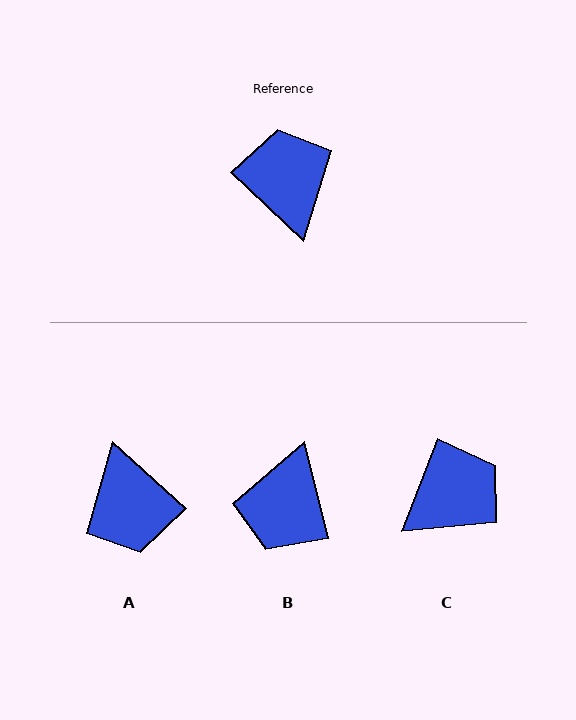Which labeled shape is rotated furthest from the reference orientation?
A, about 179 degrees away.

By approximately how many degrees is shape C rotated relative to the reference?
Approximately 68 degrees clockwise.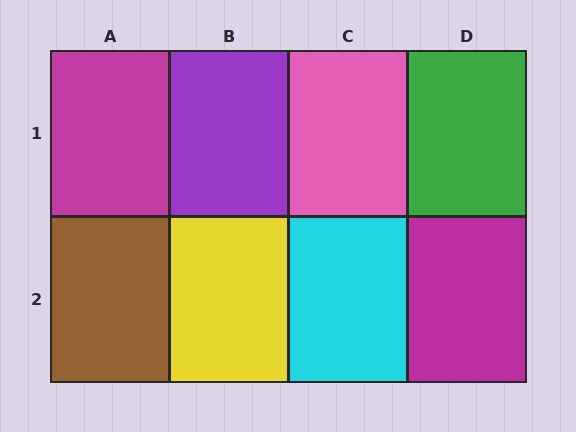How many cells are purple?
1 cell is purple.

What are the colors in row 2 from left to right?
Brown, yellow, cyan, magenta.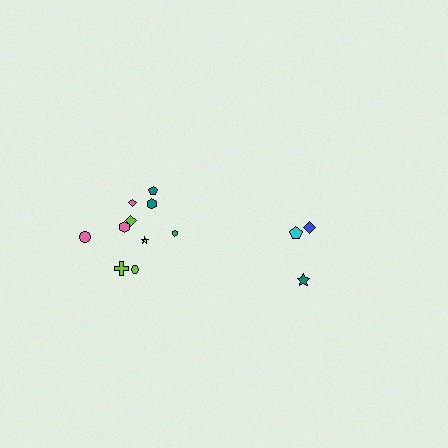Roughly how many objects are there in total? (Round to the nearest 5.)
Roughly 15 objects in total.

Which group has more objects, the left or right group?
The left group.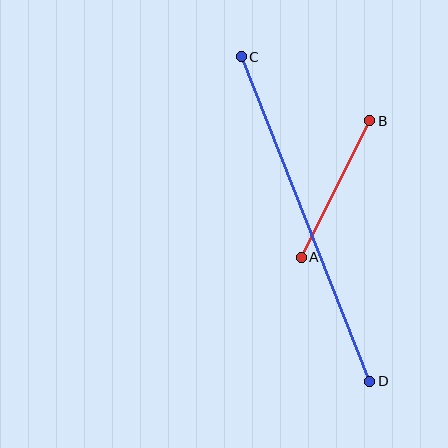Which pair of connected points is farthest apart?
Points C and D are farthest apart.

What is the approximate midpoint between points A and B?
The midpoint is at approximately (336, 189) pixels.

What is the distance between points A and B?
The distance is approximately 153 pixels.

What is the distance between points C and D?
The distance is approximately 349 pixels.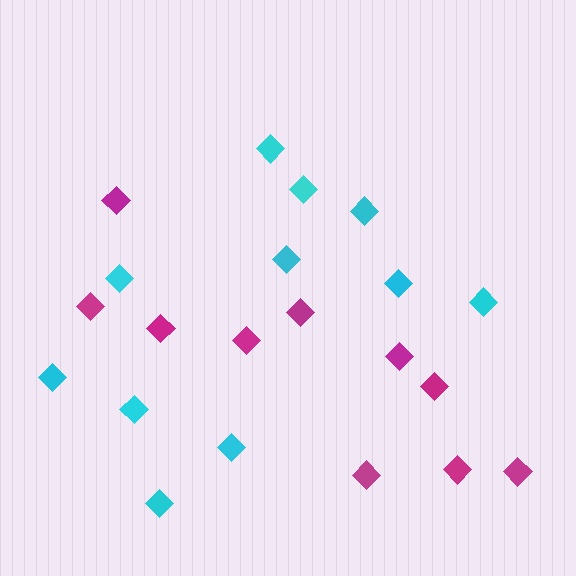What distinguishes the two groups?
There are 2 groups: one group of cyan diamonds (11) and one group of magenta diamonds (10).